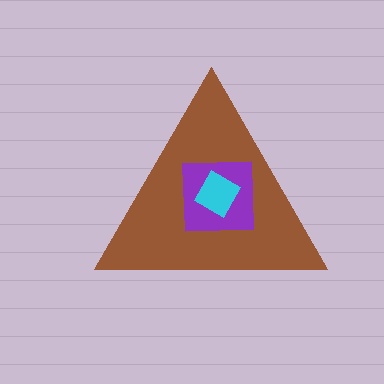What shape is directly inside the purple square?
The cyan square.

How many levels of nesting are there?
3.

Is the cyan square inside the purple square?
Yes.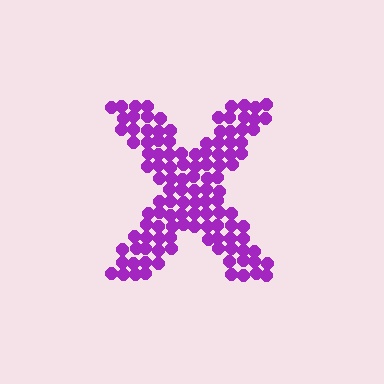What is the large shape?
The large shape is the letter X.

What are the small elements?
The small elements are circles.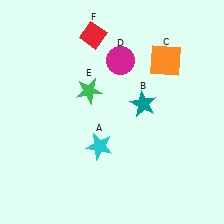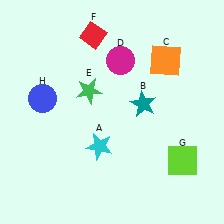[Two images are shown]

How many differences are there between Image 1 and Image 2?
There are 2 differences between the two images.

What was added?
A lime square (G), a blue circle (H) were added in Image 2.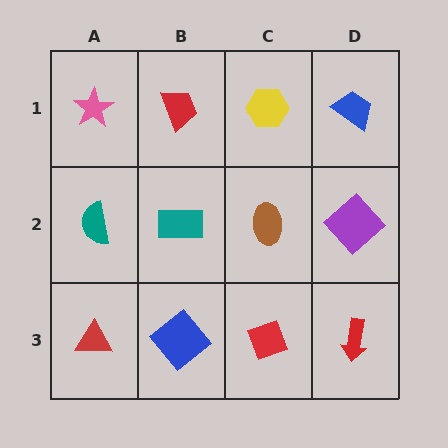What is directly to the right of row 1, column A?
A red trapezoid.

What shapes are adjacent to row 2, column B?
A red trapezoid (row 1, column B), a blue diamond (row 3, column B), a teal semicircle (row 2, column A), a brown ellipse (row 2, column C).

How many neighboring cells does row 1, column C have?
3.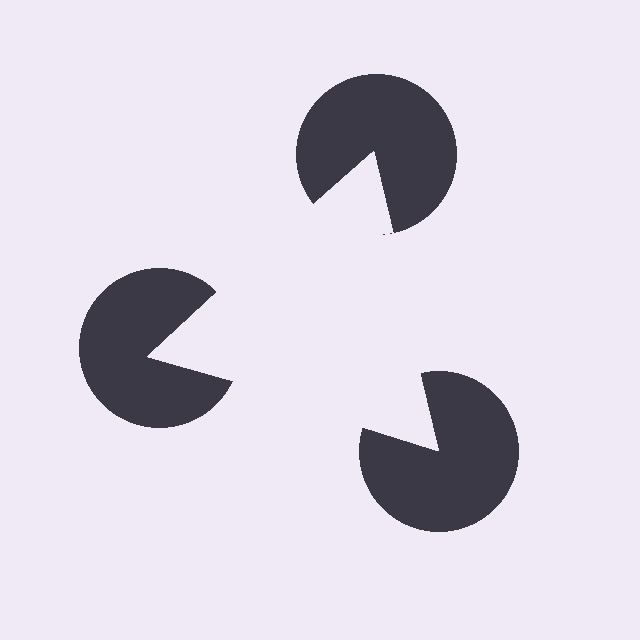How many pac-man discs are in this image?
There are 3 — one at each vertex of the illusory triangle.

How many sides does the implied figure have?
3 sides.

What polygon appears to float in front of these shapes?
An illusory triangle — its edges are inferred from the aligned wedge cuts in the pac-man discs, not physically drawn.